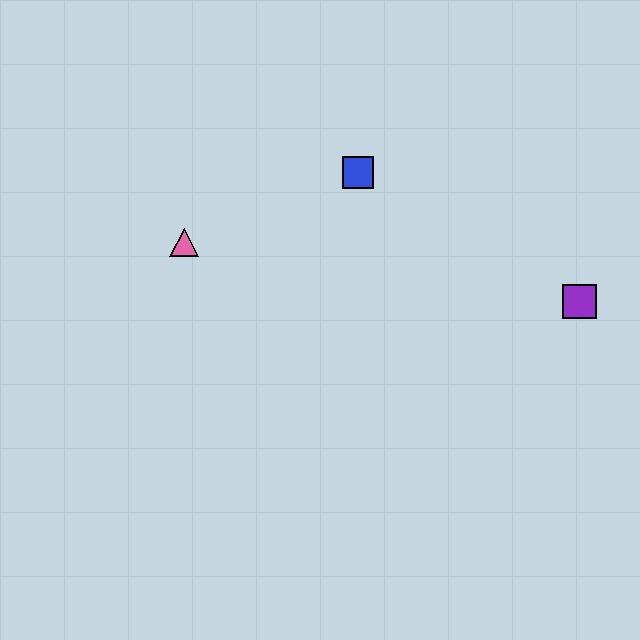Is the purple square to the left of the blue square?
No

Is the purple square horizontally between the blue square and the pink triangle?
No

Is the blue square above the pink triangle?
Yes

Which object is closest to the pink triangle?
The blue square is closest to the pink triangle.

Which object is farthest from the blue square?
The purple square is farthest from the blue square.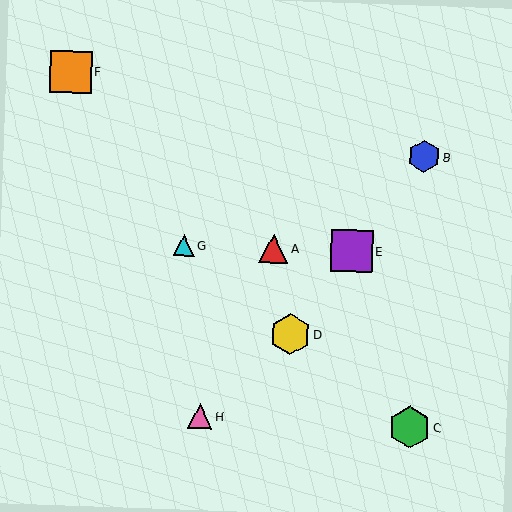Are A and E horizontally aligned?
Yes, both are at y≈249.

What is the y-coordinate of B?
Object B is at y≈157.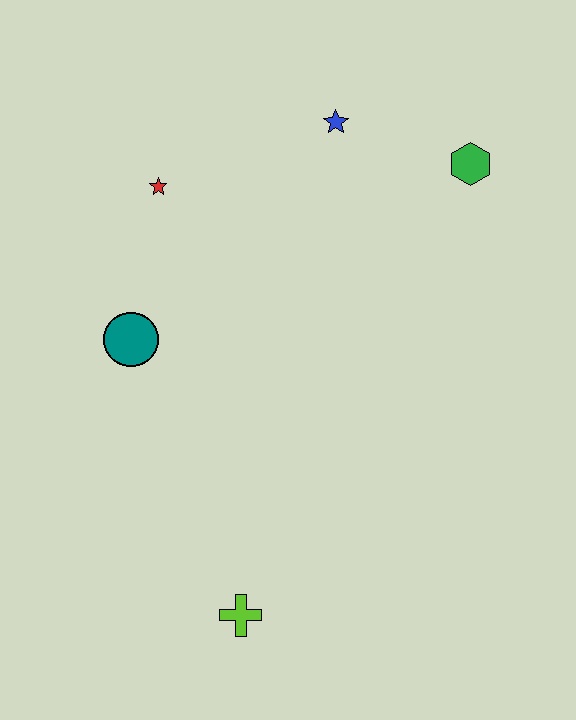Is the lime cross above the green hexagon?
No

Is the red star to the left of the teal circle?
No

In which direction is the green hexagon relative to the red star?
The green hexagon is to the right of the red star.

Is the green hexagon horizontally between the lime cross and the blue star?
No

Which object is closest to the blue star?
The green hexagon is closest to the blue star.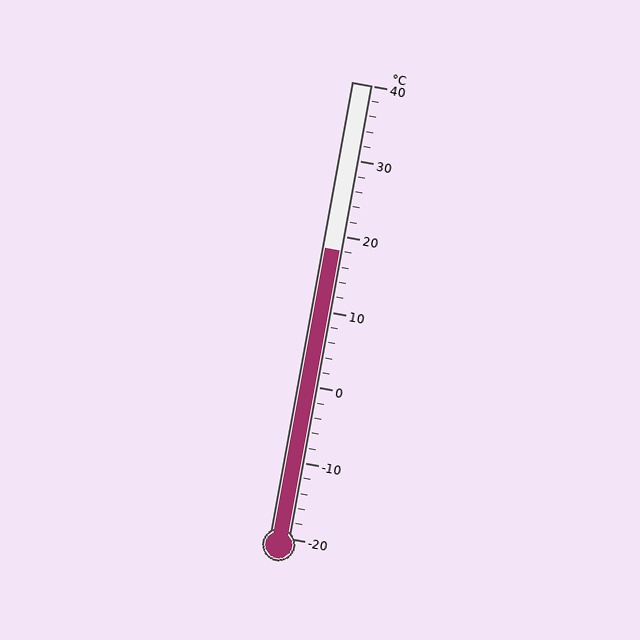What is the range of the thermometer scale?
The thermometer scale ranges from -20°C to 40°C.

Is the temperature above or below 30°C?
The temperature is below 30°C.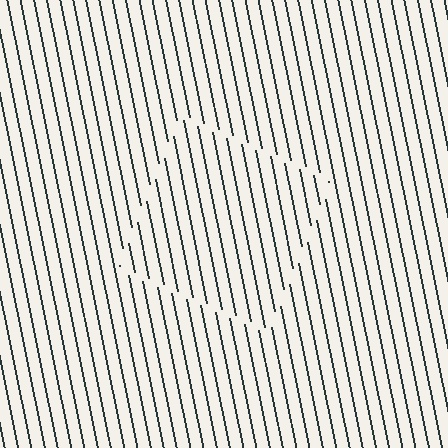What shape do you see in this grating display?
An illusory square. The interior of the shape contains the same grating, shifted by half a period — the contour is defined by the phase discontinuity where line-ends from the inner and outer gratings abut.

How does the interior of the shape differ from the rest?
The interior of the shape contains the same grating, shifted by half a period — the contour is defined by the phase discontinuity where line-ends from the inner and outer gratings abut.